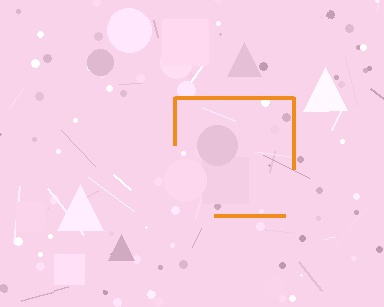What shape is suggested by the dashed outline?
The dashed outline suggests a square.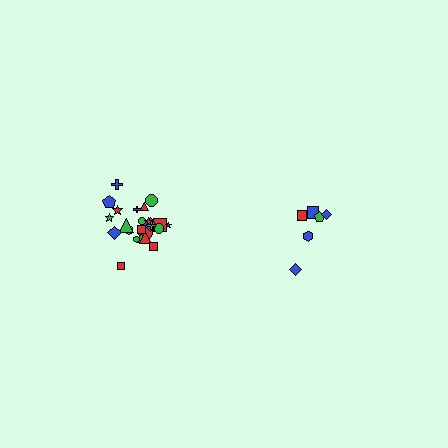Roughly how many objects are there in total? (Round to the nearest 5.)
Roughly 30 objects in total.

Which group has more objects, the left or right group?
The left group.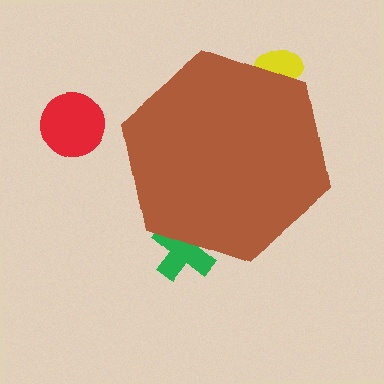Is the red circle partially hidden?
No, the red circle is fully visible.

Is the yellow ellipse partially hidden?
Yes, the yellow ellipse is partially hidden behind the brown hexagon.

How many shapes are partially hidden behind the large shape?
2 shapes are partially hidden.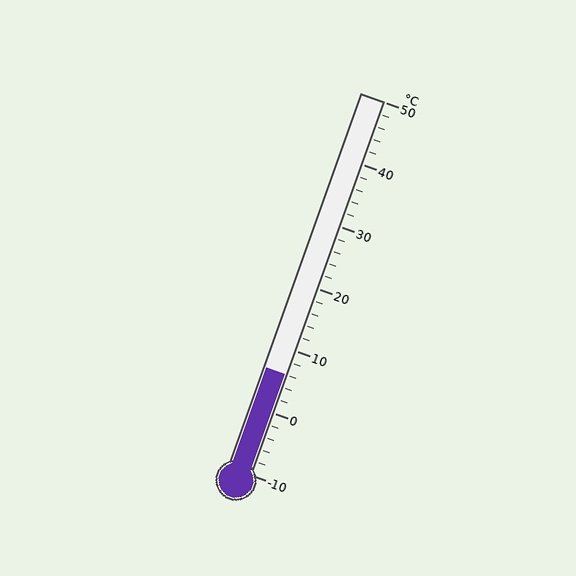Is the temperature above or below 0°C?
The temperature is above 0°C.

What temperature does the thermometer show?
The thermometer shows approximately 6°C.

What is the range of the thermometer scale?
The thermometer scale ranges from -10°C to 50°C.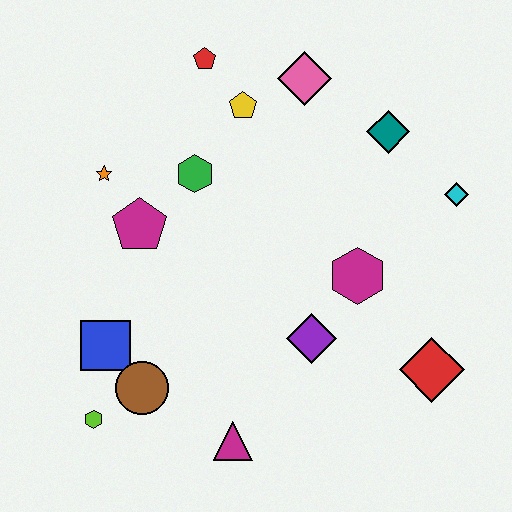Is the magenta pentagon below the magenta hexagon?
No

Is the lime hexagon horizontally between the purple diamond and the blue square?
No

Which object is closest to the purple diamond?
The magenta hexagon is closest to the purple diamond.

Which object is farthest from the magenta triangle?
The red pentagon is farthest from the magenta triangle.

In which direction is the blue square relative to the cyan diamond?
The blue square is to the left of the cyan diamond.